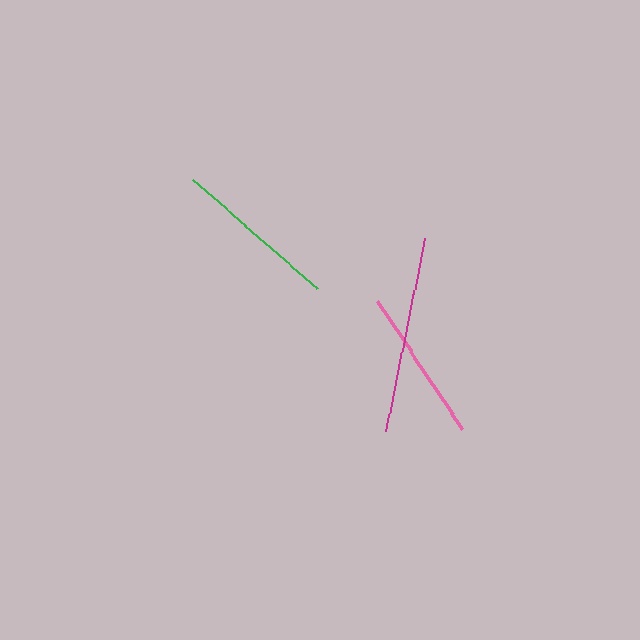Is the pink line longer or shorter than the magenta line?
The magenta line is longer than the pink line.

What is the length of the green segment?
The green segment is approximately 164 pixels long.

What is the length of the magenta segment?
The magenta segment is approximately 197 pixels long.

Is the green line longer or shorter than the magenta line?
The magenta line is longer than the green line.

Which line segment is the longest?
The magenta line is the longest at approximately 197 pixels.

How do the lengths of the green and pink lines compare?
The green and pink lines are approximately the same length.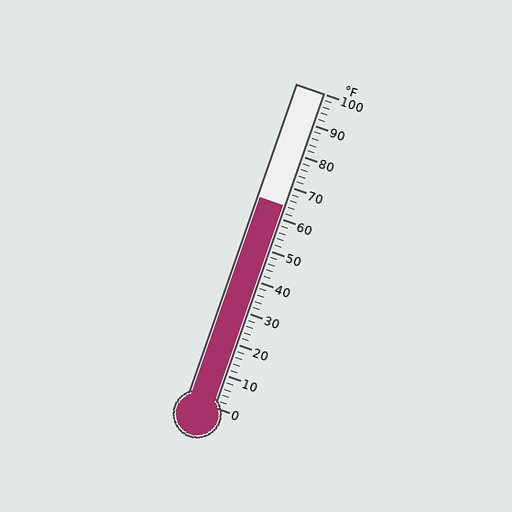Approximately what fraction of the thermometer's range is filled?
The thermometer is filled to approximately 65% of its range.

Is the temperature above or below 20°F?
The temperature is above 20°F.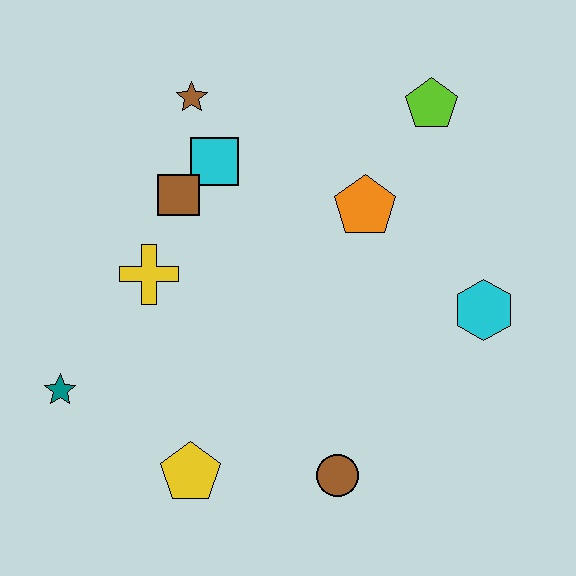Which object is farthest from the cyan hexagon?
The teal star is farthest from the cyan hexagon.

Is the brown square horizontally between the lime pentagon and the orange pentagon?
No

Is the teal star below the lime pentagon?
Yes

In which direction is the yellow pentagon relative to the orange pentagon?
The yellow pentagon is below the orange pentagon.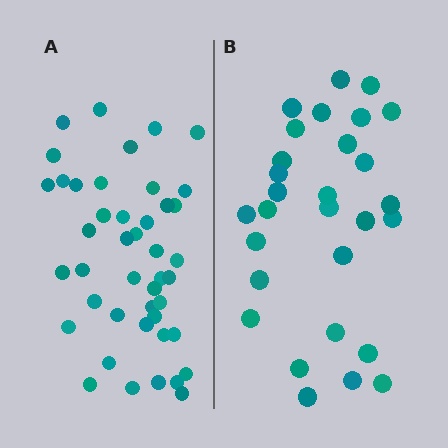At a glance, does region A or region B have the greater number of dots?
Region A (the left region) has more dots.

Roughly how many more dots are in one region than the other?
Region A has approximately 15 more dots than region B.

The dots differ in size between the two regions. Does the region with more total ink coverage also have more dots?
No. Region B has more total ink coverage because its dots are larger, but region A actually contains more individual dots. Total area can be misleading — the number of items is what matters here.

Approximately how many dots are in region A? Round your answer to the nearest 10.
About 40 dots. (The exact count is 44, which rounds to 40.)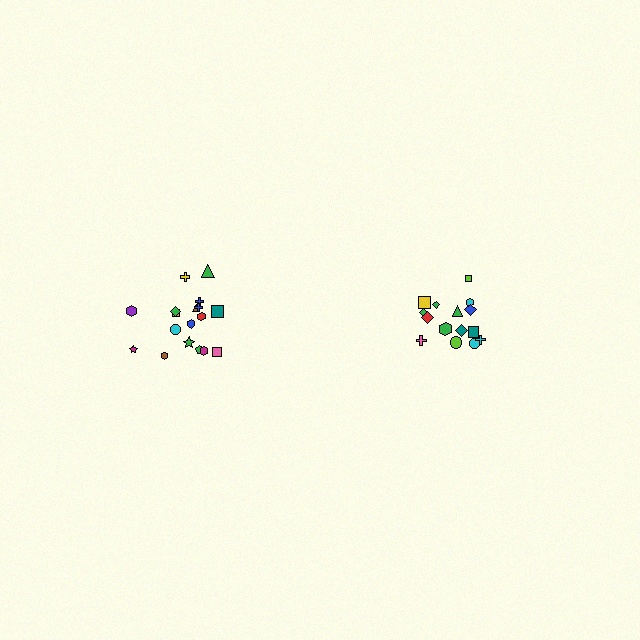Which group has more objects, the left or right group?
The left group.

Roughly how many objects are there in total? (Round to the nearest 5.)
Roughly 35 objects in total.